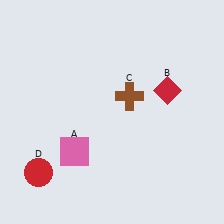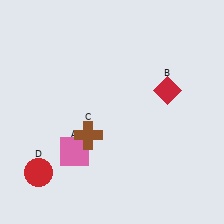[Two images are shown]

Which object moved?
The brown cross (C) moved left.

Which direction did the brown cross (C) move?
The brown cross (C) moved left.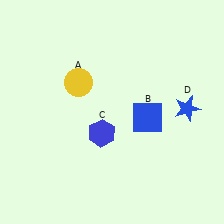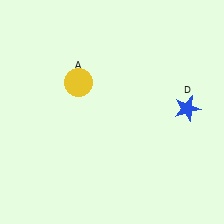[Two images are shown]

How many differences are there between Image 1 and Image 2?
There are 2 differences between the two images.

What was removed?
The blue square (B), the blue hexagon (C) were removed in Image 2.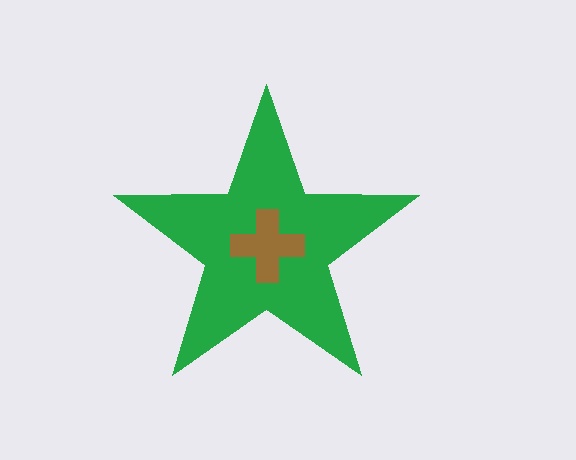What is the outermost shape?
The green star.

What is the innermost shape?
The brown cross.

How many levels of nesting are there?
2.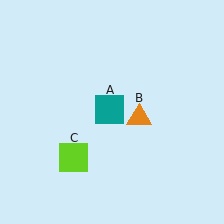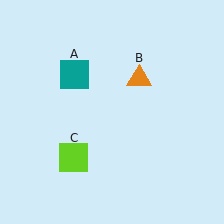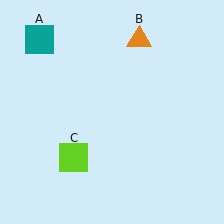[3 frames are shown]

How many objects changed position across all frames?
2 objects changed position: teal square (object A), orange triangle (object B).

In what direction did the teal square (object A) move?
The teal square (object A) moved up and to the left.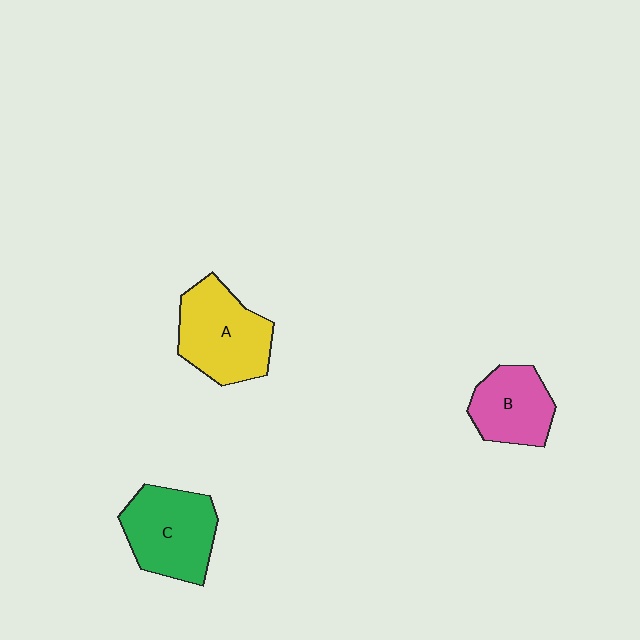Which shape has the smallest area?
Shape B (pink).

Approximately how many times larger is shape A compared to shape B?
Approximately 1.3 times.